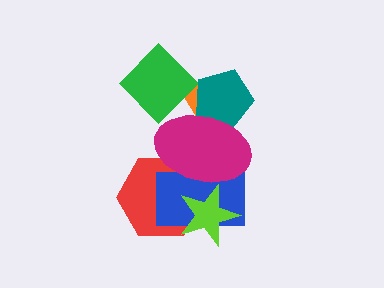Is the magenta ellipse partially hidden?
No, no other shape covers it.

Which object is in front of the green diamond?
The magenta ellipse is in front of the green diamond.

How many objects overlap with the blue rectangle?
3 objects overlap with the blue rectangle.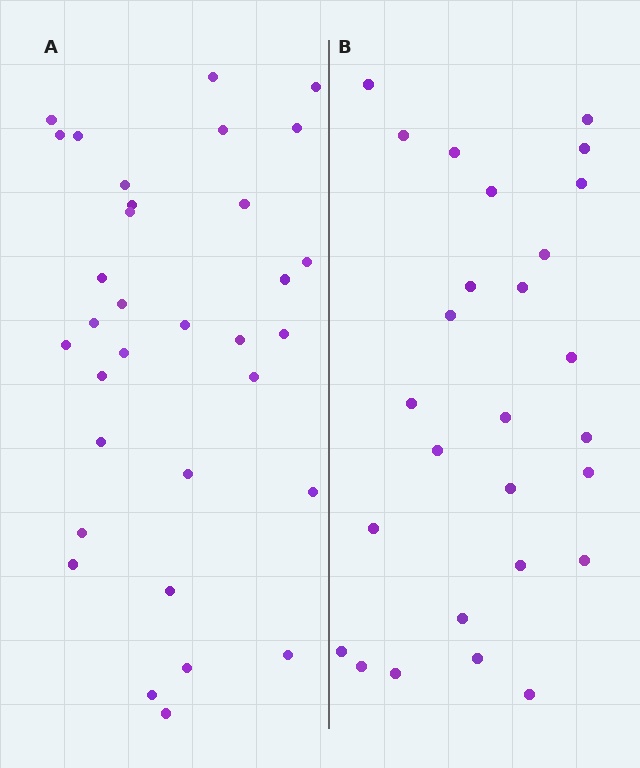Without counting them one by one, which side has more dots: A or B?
Region A (the left region) has more dots.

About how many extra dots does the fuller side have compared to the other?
Region A has about 6 more dots than region B.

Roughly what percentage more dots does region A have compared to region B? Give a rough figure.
About 20% more.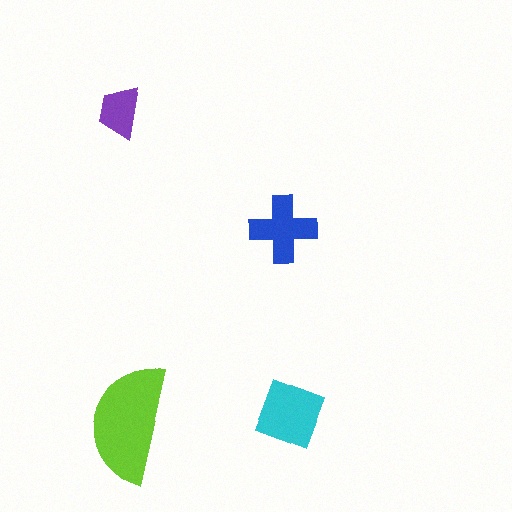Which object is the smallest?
The purple trapezoid.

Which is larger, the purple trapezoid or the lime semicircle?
The lime semicircle.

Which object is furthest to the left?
The purple trapezoid is leftmost.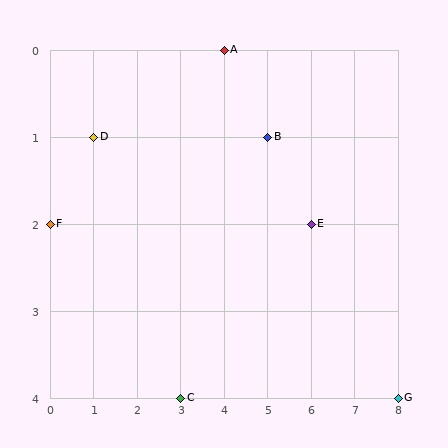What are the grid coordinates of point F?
Point F is at grid coordinates (0, 2).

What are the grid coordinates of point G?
Point G is at grid coordinates (8, 4).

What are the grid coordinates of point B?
Point B is at grid coordinates (5, 1).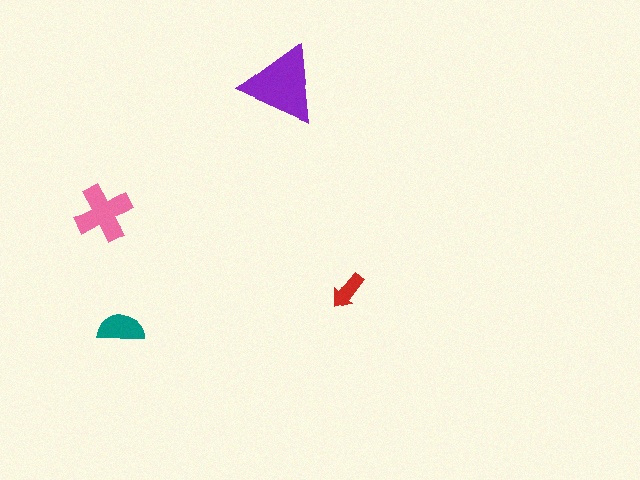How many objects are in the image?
There are 4 objects in the image.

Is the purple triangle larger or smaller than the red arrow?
Larger.